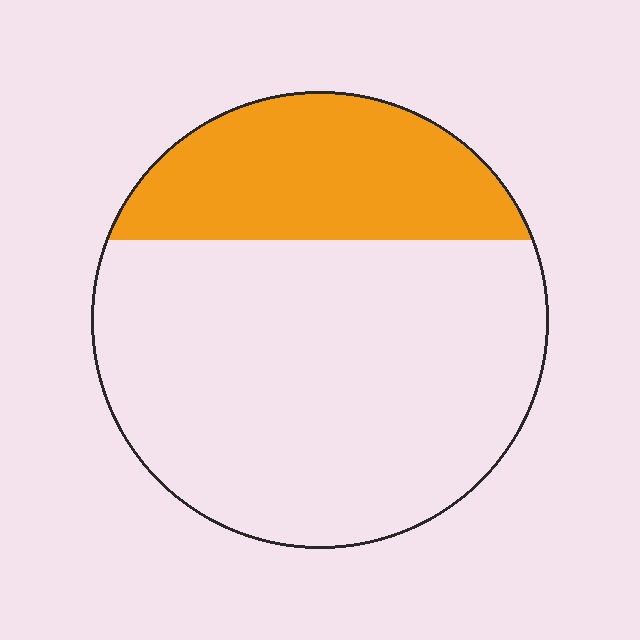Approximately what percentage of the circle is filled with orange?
Approximately 30%.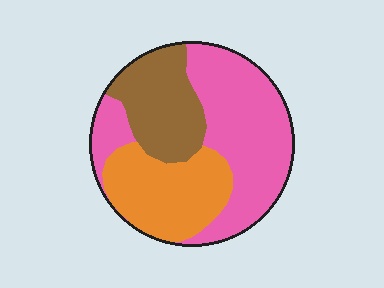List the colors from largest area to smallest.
From largest to smallest: pink, orange, brown.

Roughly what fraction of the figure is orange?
Orange takes up about one quarter (1/4) of the figure.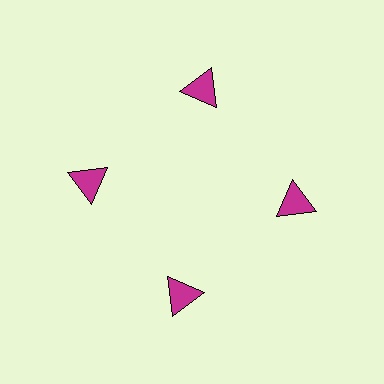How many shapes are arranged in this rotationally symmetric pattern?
There are 4 shapes, arranged in 4 groups of 1.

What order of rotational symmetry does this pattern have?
This pattern has 4-fold rotational symmetry.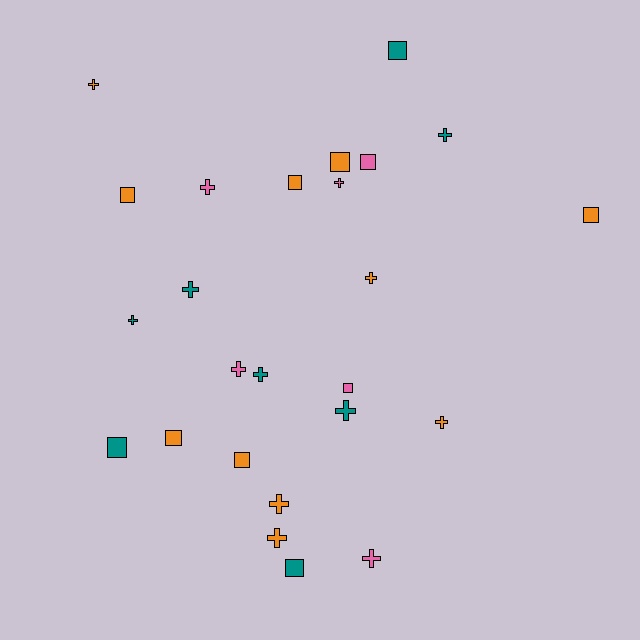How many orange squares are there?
There are 6 orange squares.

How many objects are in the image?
There are 25 objects.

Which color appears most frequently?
Orange, with 11 objects.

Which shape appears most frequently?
Cross, with 14 objects.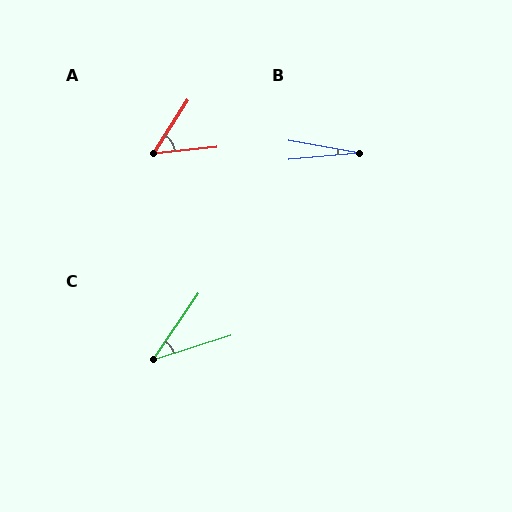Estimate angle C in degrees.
Approximately 38 degrees.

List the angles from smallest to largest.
B (15°), C (38°), A (51°).